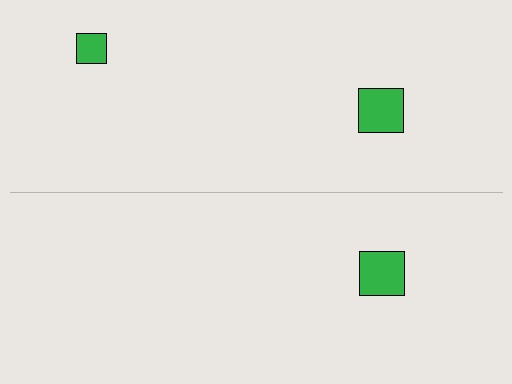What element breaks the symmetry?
A green square is missing from the bottom side.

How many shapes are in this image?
There are 3 shapes in this image.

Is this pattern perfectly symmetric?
No, the pattern is not perfectly symmetric. A green square is missing from the bottom side.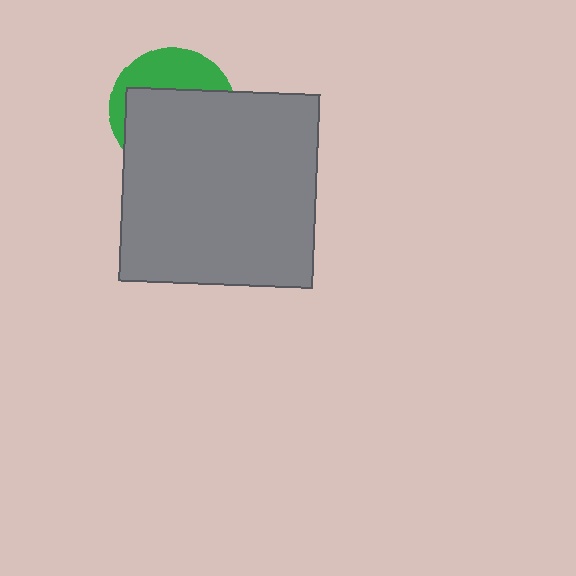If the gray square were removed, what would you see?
You would see the complete green circle.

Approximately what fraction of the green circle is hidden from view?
Roughly 65% of the green circle is hidden behind the gray square.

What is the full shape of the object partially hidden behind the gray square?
The partially hidden object is a green circle.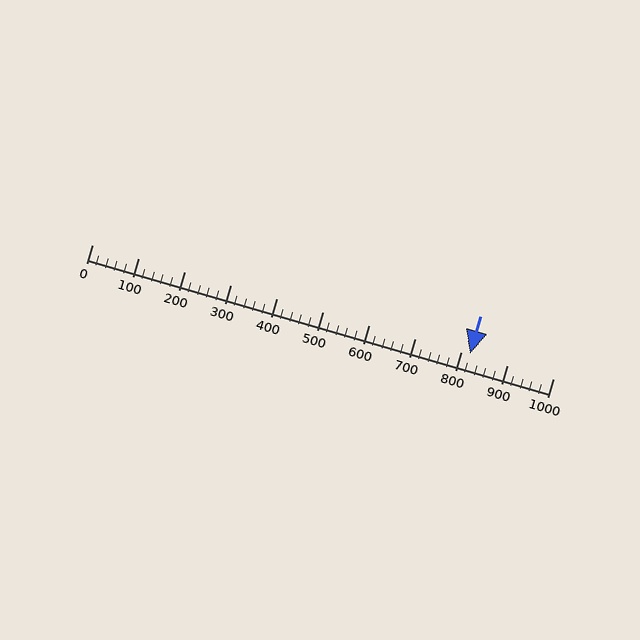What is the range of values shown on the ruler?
The ruler shows values from 0 to 1000.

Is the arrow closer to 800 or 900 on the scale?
The arrow is closer to 800.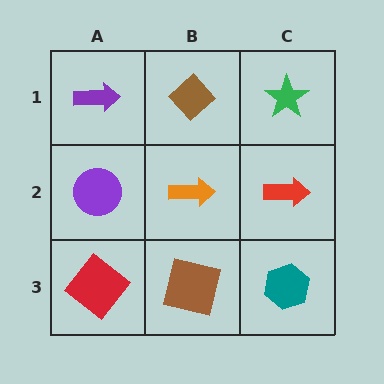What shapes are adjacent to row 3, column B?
An orange arrow (row 2, column B), a red diamond (row 3, column A), a teal hexagon (row 3, column C).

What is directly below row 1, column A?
A purple circle.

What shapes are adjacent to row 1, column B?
An orange arrow (row 2, column B), a purple arrow (row 1, column A), a green star (row 1, column C).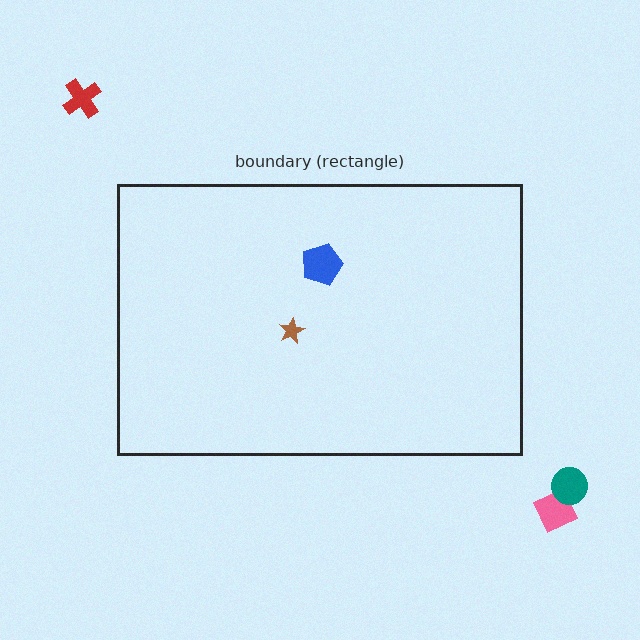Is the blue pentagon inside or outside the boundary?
Inside.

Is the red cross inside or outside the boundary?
Outside.